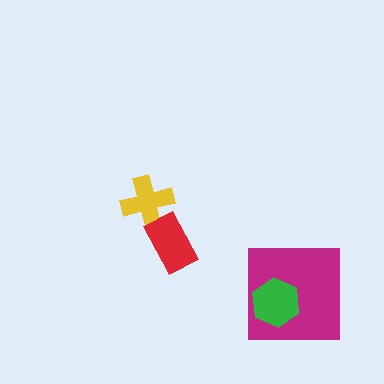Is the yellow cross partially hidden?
Yes, it is partially covered by another shape.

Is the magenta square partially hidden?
Yes, it is partially covered by another shape.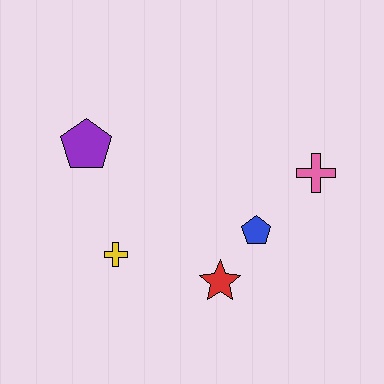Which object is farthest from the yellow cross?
The pink cross is farthest from the yellow cross.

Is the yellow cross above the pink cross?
No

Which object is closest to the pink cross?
The blue pentagon is closest to the pink cross.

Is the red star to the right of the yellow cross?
Yes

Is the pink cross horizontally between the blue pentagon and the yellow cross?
No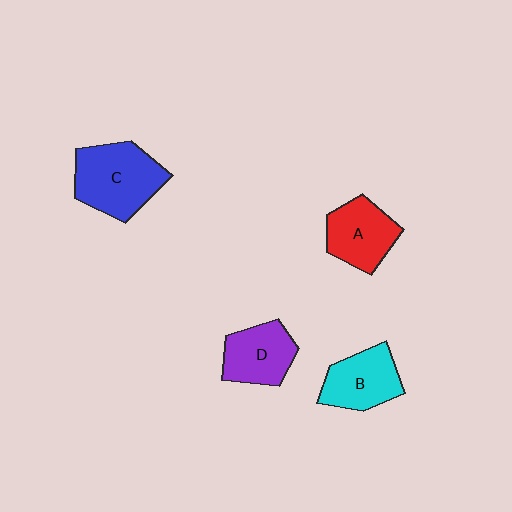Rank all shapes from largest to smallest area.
From largest to smallest: C (blue), B (cyan), A (red), D (purple).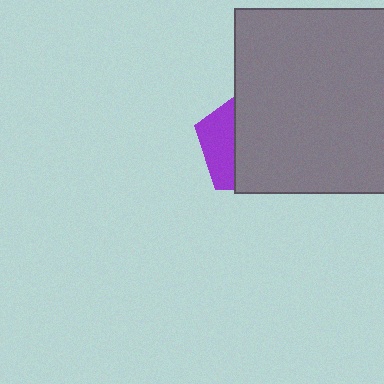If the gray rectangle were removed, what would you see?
You would see the complete purple pentagon.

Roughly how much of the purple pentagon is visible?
A small part of it is visible (roughly 30%).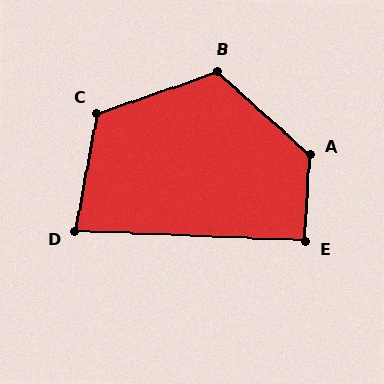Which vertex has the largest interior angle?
A, at approximately 129 degrees.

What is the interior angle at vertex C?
Approximately 120 degrees (obtuse).